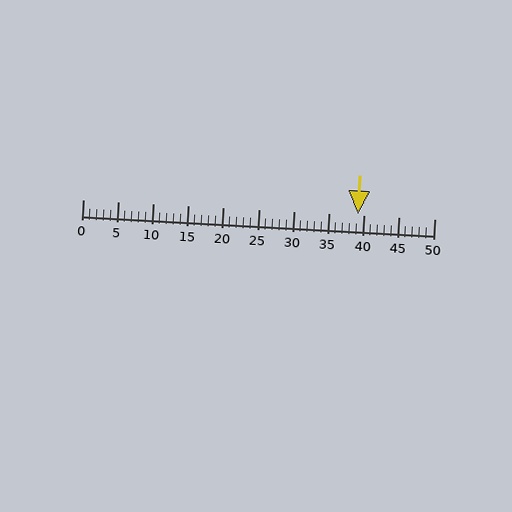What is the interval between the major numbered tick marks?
The major tick marks are spaced 5 units apart.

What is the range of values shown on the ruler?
The ruler shows values from 0 to 50.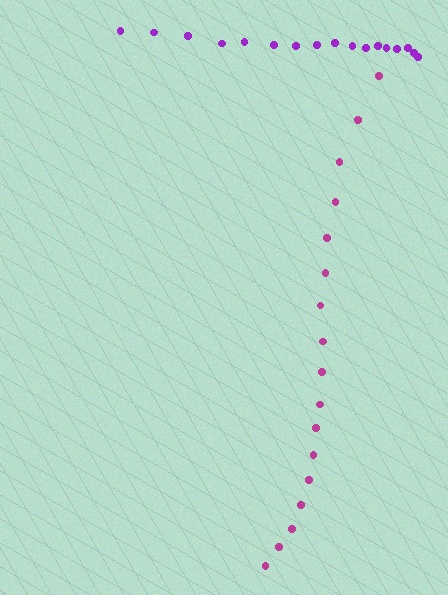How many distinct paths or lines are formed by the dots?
There are 2 distinct paths.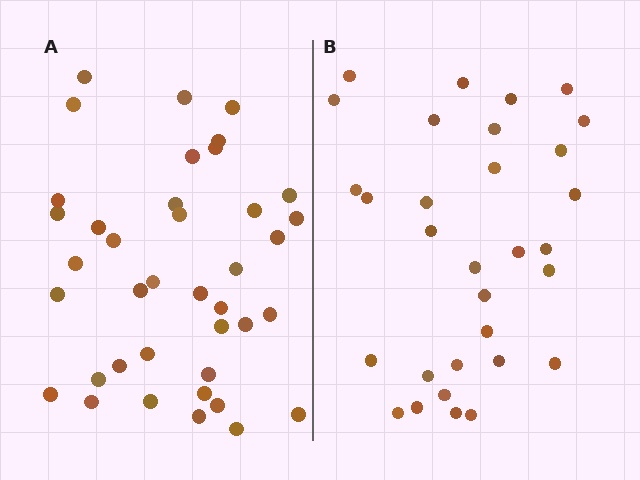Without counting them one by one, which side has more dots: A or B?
Region A (the left region) has more dots.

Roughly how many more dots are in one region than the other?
Region A has roughly 8 or so more dots than region B.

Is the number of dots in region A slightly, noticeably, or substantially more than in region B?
Region A has noticeably more, but not dramatically so. The ratio is roughly 1.3 to 1.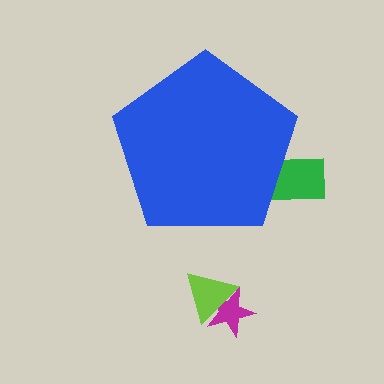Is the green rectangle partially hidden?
Yes, the green rectangle is partially hidden behind the blue pentagon.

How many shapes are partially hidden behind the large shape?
1 shape is partially hidden.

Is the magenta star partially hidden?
No, the magenta star is fully visible.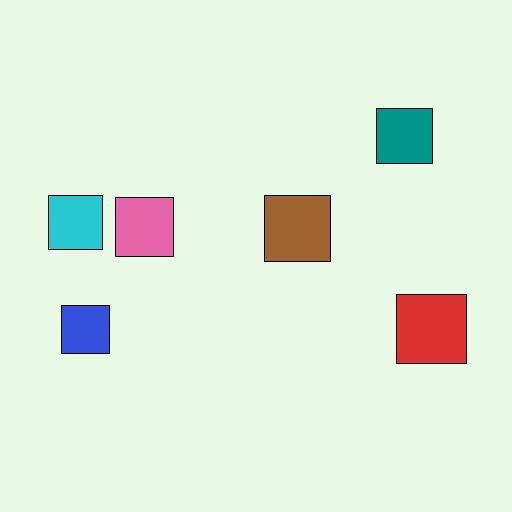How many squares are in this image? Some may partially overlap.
There are 6 squares.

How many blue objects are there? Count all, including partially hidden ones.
There is 1 blue object.